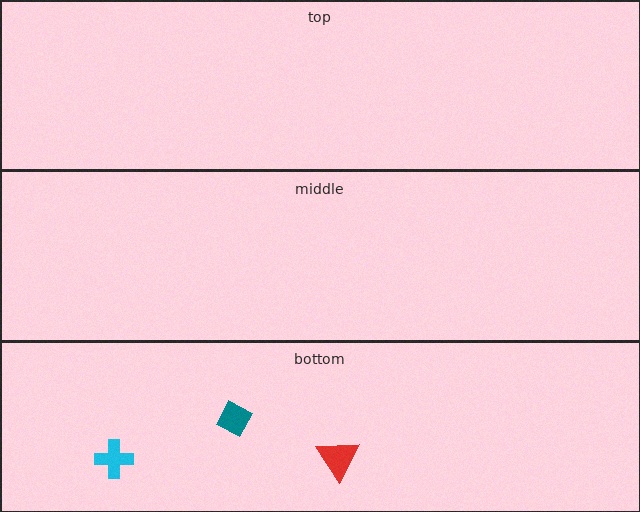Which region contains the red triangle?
The bottom region.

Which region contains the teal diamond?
The bottom region.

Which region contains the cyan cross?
The bottom region.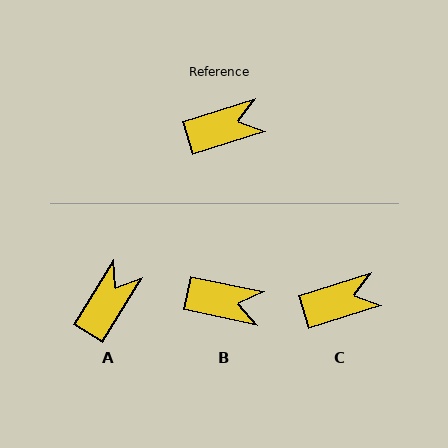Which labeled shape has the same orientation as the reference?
C.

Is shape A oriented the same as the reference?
No, it is off by about 41 degrees.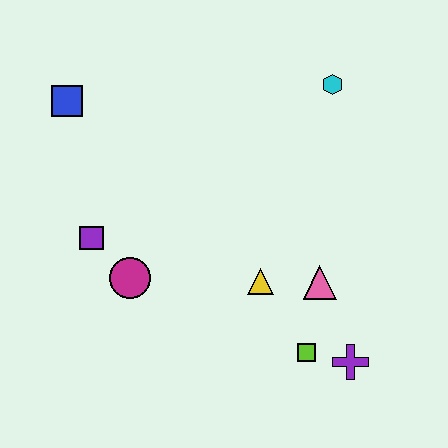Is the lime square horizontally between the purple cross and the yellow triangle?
Yes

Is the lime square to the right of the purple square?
Yes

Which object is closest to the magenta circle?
The purple square is closest to the magenta circle.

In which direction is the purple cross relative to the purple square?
The purple cross is to the right of the purple square.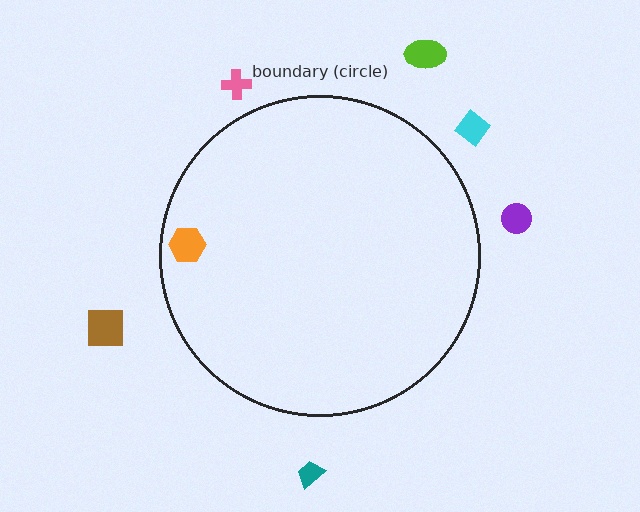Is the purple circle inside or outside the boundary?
Outside.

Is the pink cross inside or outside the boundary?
Outside.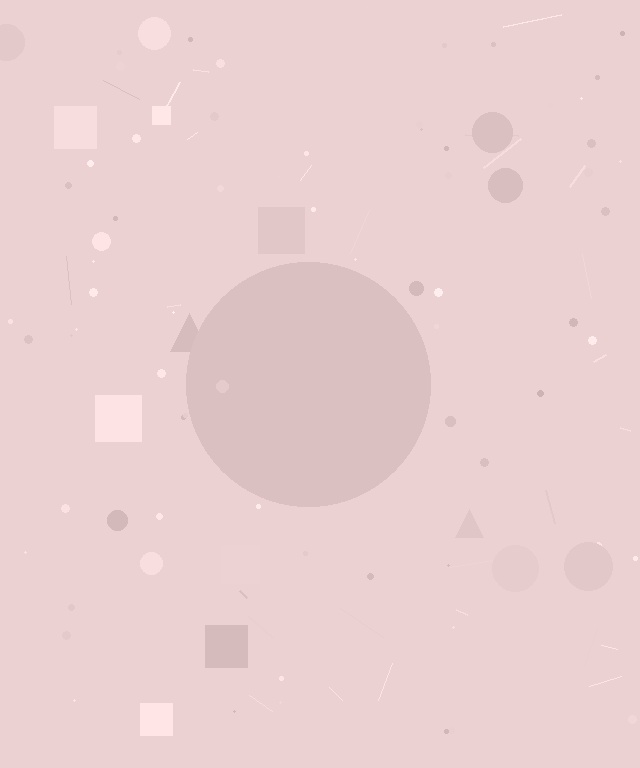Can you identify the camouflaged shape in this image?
The camouflaged shape is a circle.